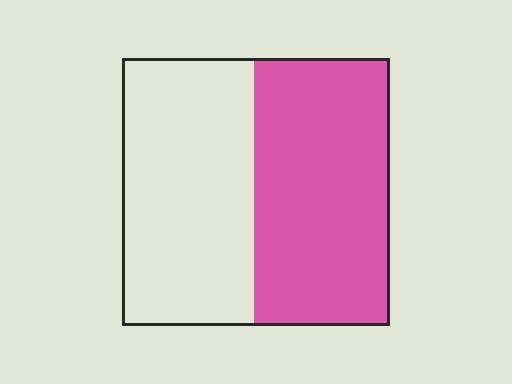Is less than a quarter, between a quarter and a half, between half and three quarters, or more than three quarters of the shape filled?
Between half and three quarters.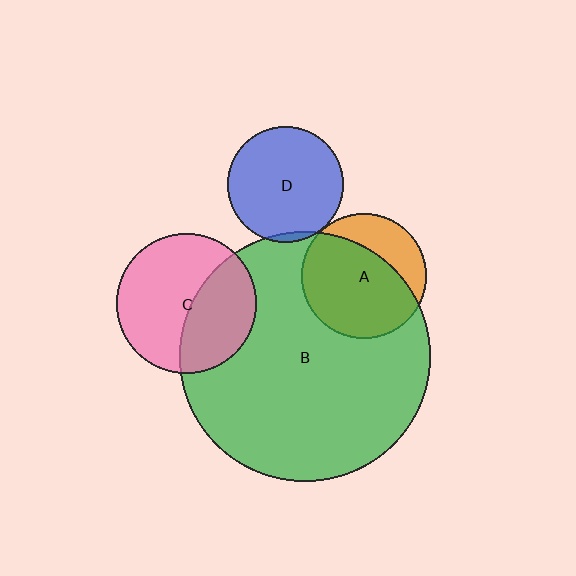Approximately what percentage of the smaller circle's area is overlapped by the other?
Approximately 70%.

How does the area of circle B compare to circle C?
Approximately 3.2 times.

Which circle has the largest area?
Circle B (green).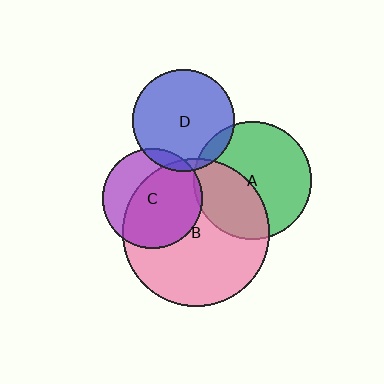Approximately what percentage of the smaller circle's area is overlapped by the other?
Approximately 10%.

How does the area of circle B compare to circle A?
Approximately 1.6 times.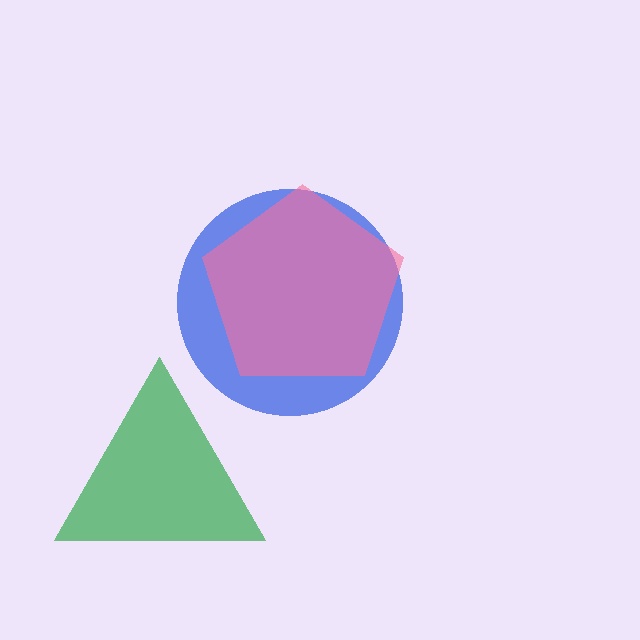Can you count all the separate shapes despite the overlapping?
Yes, there are 3 separate shapes.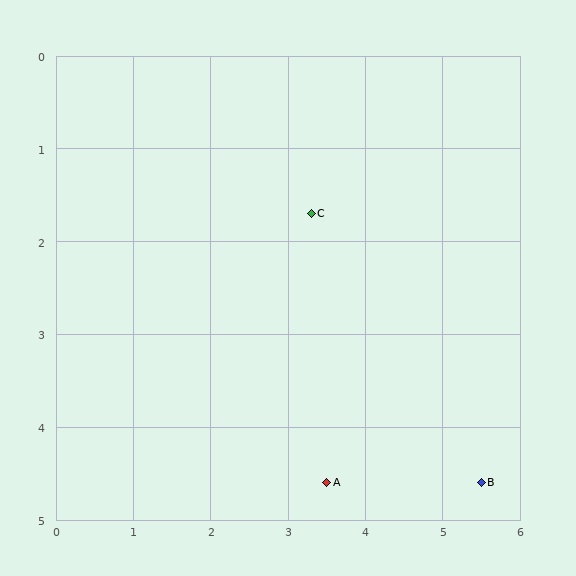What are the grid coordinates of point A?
Point A is at approximately (3.5, 4.6).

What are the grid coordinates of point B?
Point B is at approximately (5.5, 4.6).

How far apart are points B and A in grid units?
Points B and A are about 2.0 grid units apart.